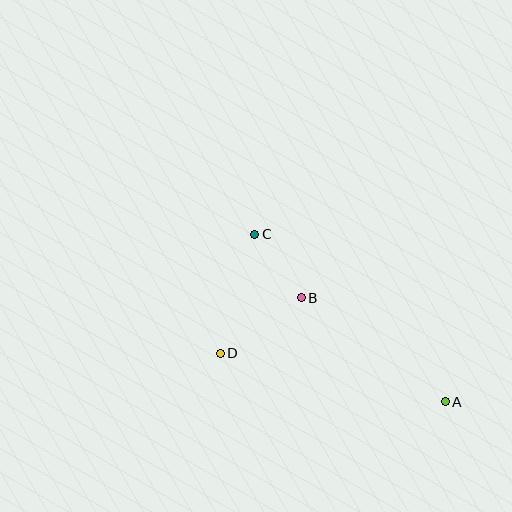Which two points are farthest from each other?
Points A and C are farthest from each other.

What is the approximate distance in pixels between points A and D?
The distance between A and D is approximately 230 pixels.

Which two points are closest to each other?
Points B and C are closest to each other.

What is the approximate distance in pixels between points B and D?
The distance between B and D is approximately 98 pixels.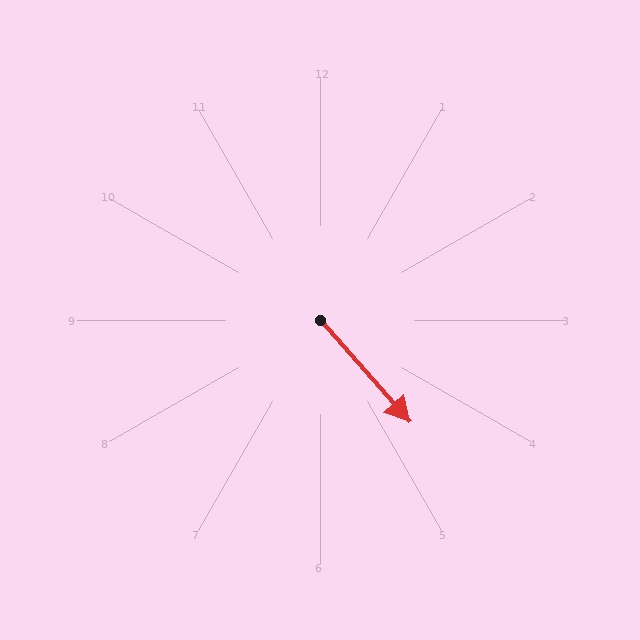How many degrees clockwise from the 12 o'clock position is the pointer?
Approximately 139 degrees.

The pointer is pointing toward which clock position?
Roughly 5 o'clock.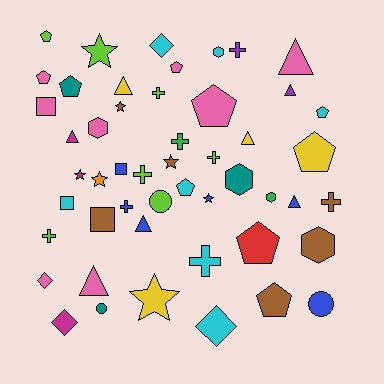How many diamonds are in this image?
There are 4 diamonds.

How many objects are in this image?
There are 50 objects.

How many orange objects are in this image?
There is 1 orange object.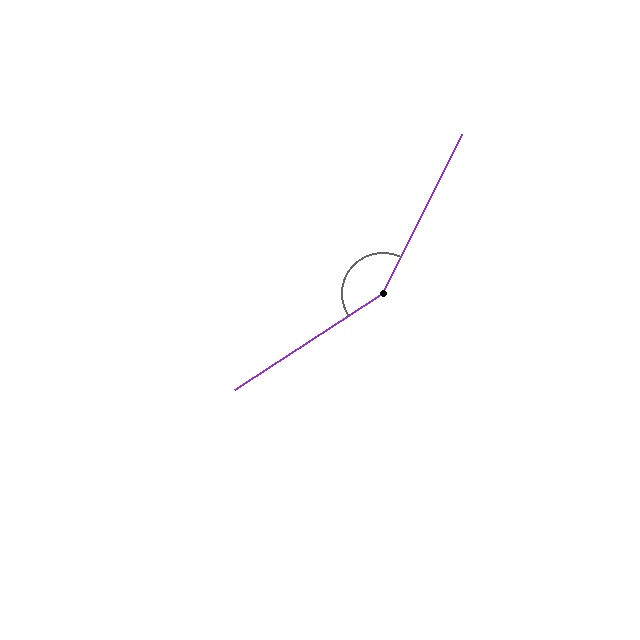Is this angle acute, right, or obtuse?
It is obtuse.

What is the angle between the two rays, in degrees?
Approximately 150 degrees.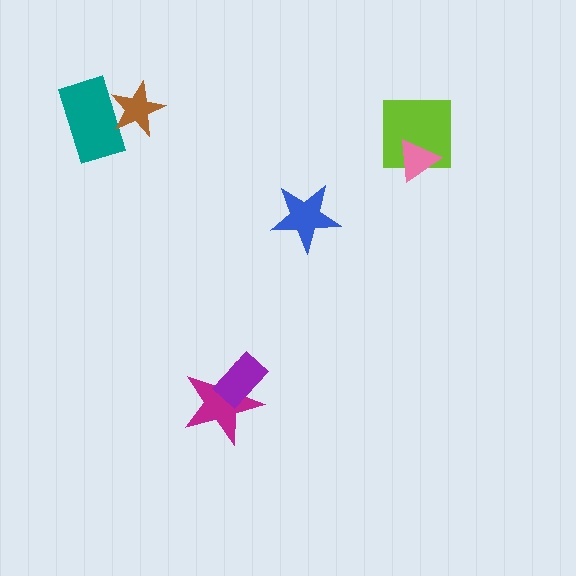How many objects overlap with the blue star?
0 objects overlap with the blue star.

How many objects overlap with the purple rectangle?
1 object overlaps with the purple rectangle.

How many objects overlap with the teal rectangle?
1 object overlaps with the teal rectangle.